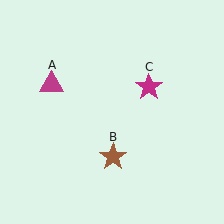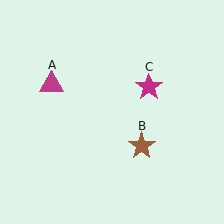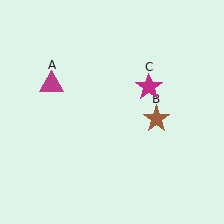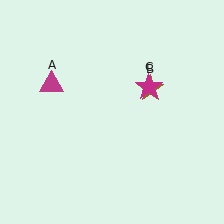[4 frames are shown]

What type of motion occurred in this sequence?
The brown star (object B) rotated counterclockwise around the center of the scene.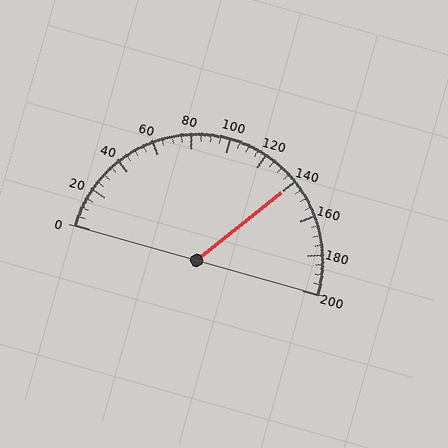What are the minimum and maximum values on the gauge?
The gauge ranges from 0 to 200.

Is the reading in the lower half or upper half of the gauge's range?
The reading is in the upper half of the range (0 to 200).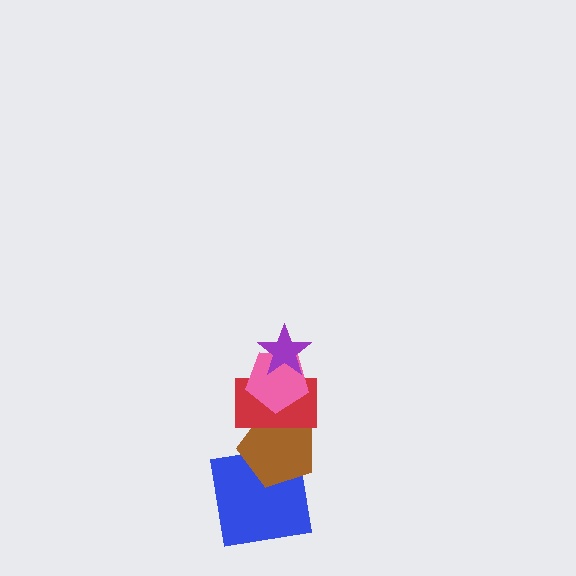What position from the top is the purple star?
The purple star is 1st from the top.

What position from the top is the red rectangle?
The red rectangle is 3rd from the top.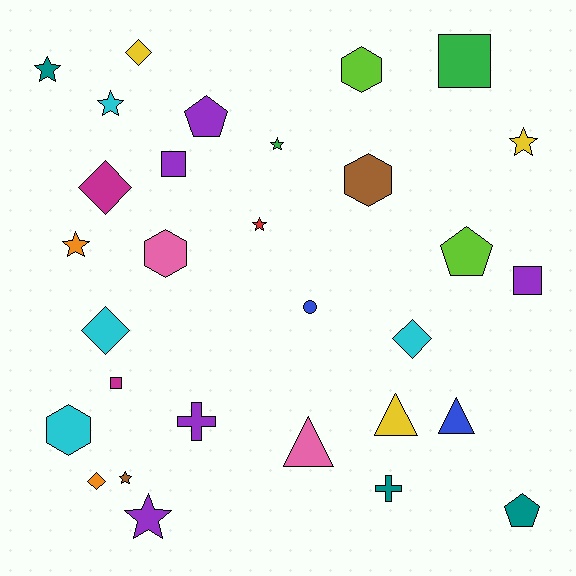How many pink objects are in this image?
There are 2 pink objects.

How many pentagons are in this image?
There are 3 pentagons.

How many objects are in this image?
There are 30 objects.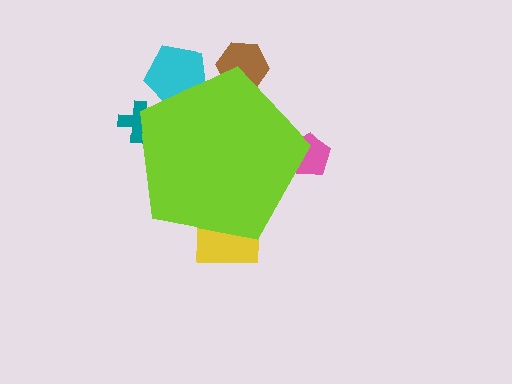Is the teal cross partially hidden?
Yes, the teal cross is partially hidden behind the lime pentagon.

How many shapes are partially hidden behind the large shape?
5 shapes are partially hidden.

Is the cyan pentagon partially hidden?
Yes, the cyan pentagon is partially hidden behind the lime pentagon.